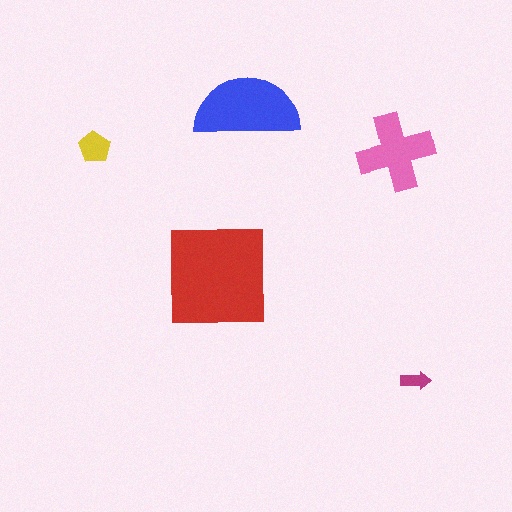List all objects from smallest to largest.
The magenta arrow, the yellow pentagon, the pink cross, the blue semicircle, the red square.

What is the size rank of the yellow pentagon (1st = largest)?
4th.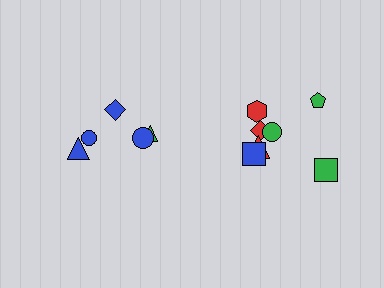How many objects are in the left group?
There are 5 objects.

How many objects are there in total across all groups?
There are 12 objects.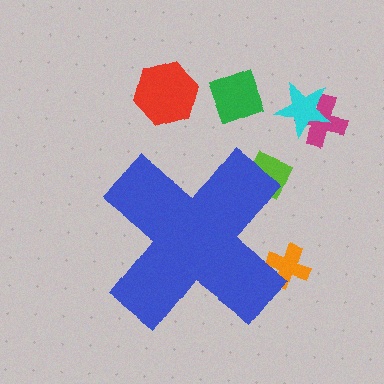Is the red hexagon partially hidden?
No, the red hexagon is fully visible.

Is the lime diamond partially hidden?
Yes, the lime diamond is partially hidden behind the blue cross.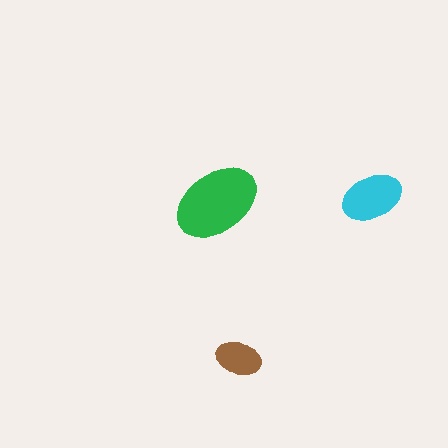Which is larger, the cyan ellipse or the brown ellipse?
The cyan one.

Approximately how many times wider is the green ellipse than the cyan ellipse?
About 1.5 times wider.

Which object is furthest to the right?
The cyan ellipse is rightmost.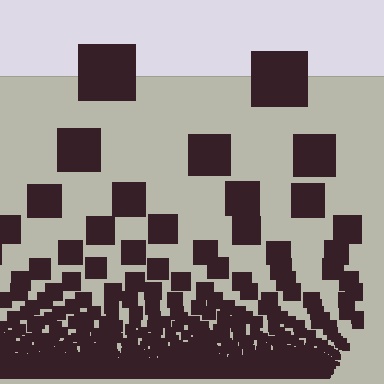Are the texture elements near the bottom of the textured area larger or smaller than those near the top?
Smaller. The gradient is inverted — elements near the bottom are smaller and denser.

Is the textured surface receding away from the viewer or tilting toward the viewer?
The surface appears to tilt toward the viewer. Texture elements get larger and sparser toward the top.